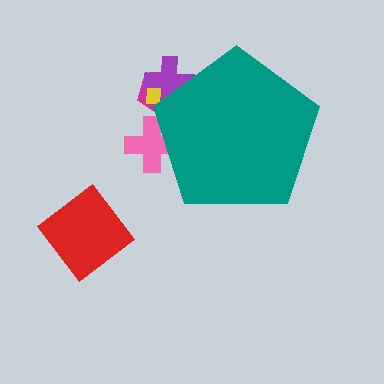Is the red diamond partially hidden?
No, the red diamond is fully visible.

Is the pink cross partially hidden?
Yes, the pink cross is partially hidden behind the teal pentagon.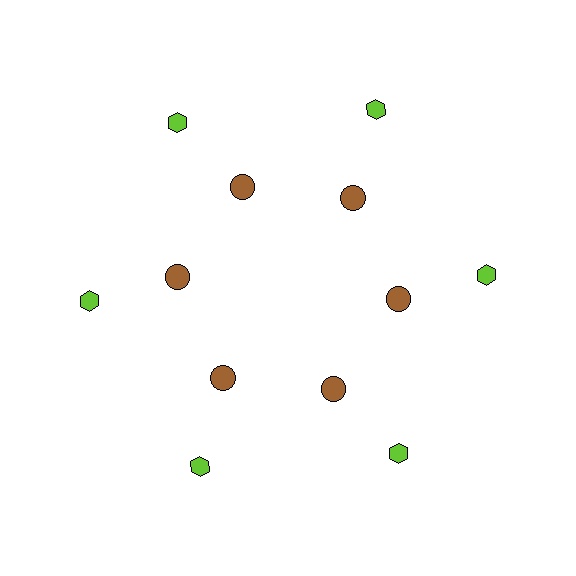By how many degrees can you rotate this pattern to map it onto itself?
The pattern maps onto itself every 60 degrees of rotation.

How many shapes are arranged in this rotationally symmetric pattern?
There are 12 shapes, arranged in 6 groups of 2.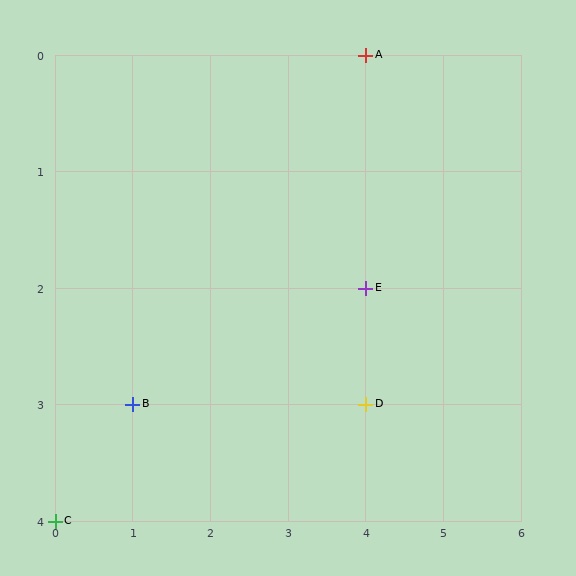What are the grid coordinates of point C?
Point C is at grid coordinates (0, 4).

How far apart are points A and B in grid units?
Points A and B are 3 columns and 3 rows apart (about 4.2 grid units diagonally).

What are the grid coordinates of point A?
Point A is at grid coordinates (4, 0).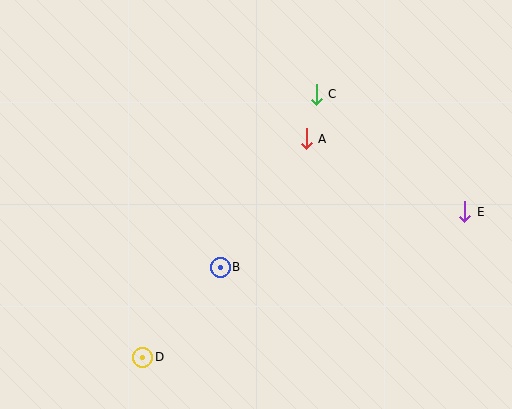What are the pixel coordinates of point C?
Point C is at (316, 94).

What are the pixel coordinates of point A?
Point A is at (306, 139).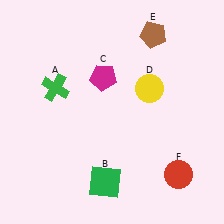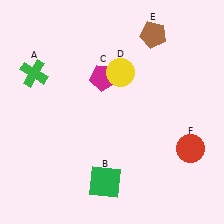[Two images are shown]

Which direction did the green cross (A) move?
The green cross (A) moved left.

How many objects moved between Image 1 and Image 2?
3 objects moved between the two images.